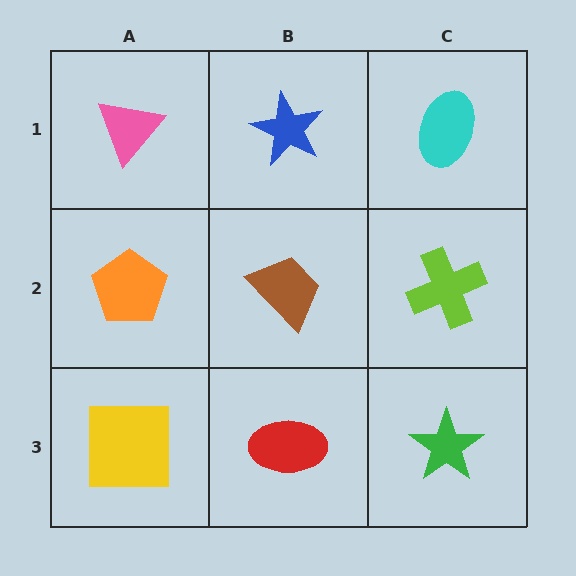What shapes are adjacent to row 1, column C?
A lime cross (row 2, column C), a blue star (row 1, column B).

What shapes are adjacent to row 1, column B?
A brown trapezoid (row 2, column B), a pink triangle (row 1, column A), a cyan ellipse (row 1, column C).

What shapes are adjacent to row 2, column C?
A cyan ellipse (row 1, column C), a green star (row 3, column C), a brown trapezoid (row 2, column B).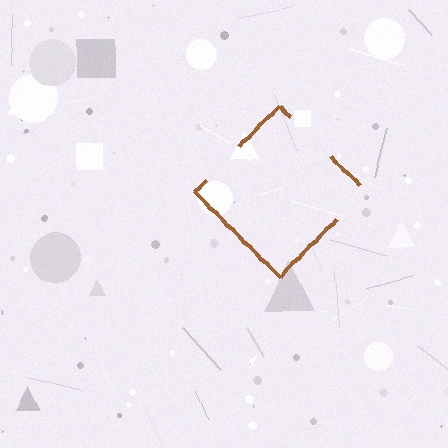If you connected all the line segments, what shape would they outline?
They would outline a diamond.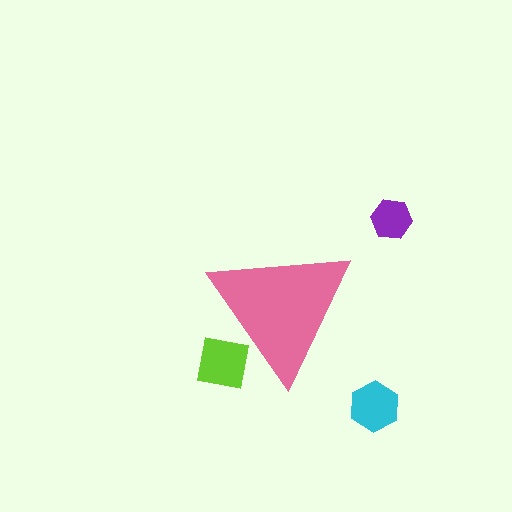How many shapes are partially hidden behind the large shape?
1 shape is partially hidden.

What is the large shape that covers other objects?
A pink triangle.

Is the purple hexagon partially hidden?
No, the purple hexagon is fully visible.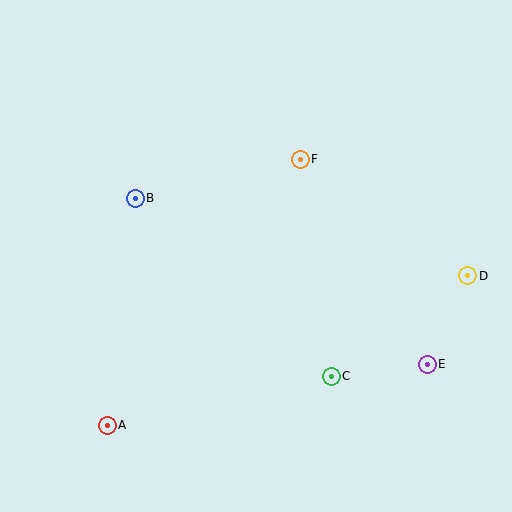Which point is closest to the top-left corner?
Point B is closest to the top-left corner.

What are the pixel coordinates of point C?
Point C is at (331, 376).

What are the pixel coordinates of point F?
Point F is at (300, 159).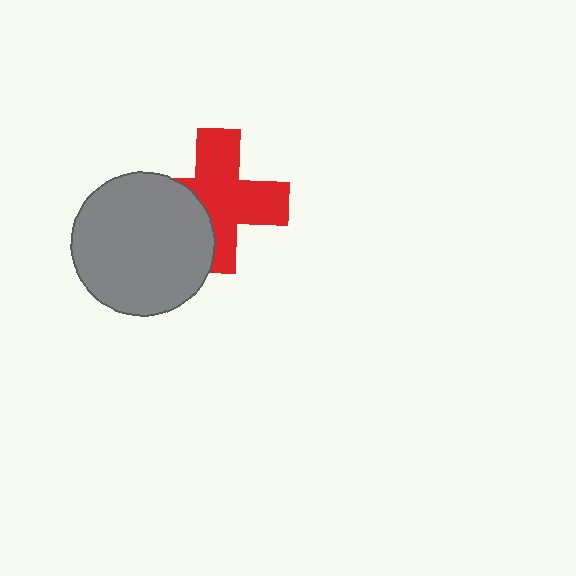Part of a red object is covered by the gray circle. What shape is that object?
It is a cross.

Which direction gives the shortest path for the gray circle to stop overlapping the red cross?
Moving left gives the shortest separation.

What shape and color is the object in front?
The object in front is a gray circle.